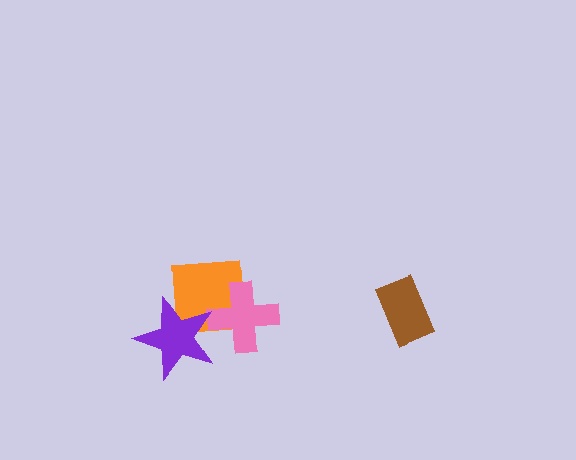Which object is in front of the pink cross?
The purple star is in front of the pink cross.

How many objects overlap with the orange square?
2 objects overlap with the orange square.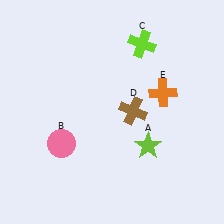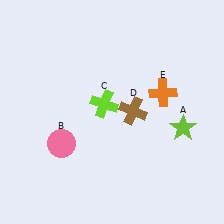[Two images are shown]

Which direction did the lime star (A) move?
The lime star (A) moved right.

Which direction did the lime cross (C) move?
The lime cross (C) moved down.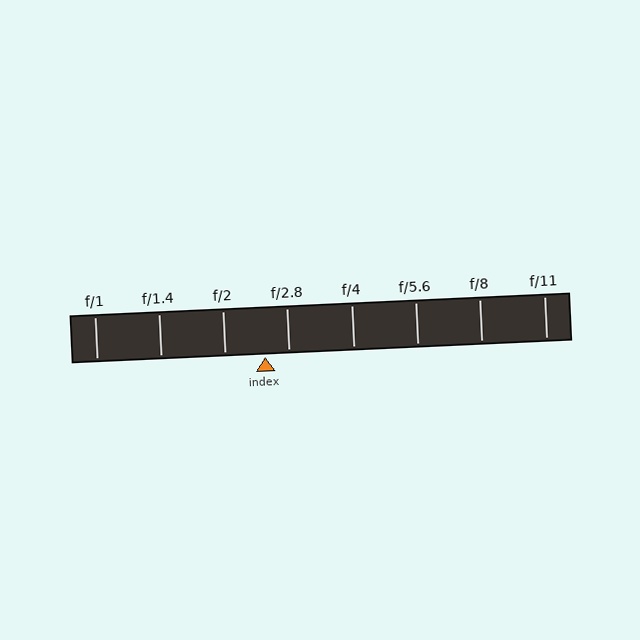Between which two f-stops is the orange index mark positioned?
The index mark is between f/2 and f/2.8.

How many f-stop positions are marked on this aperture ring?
There are 8 f-stop positions marked.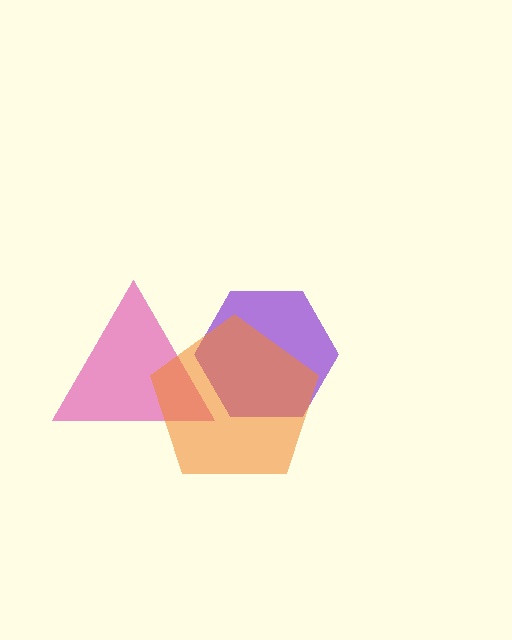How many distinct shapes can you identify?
There are 3 distinct shapes: a pink triangle, a purple hexagon, an orange pentagon.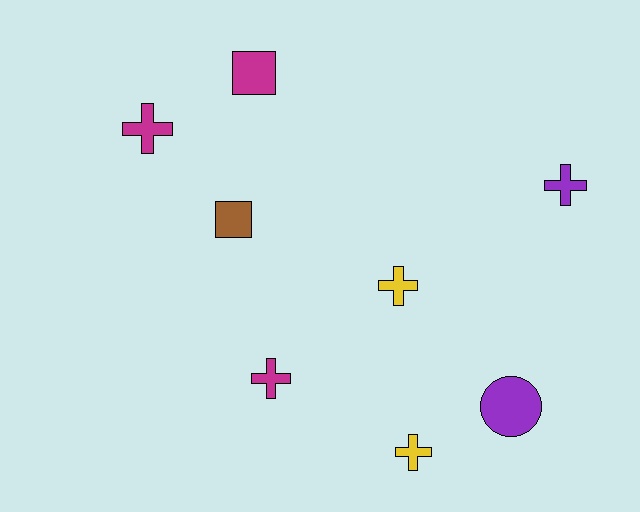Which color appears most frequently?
Magenta, with 3 objects.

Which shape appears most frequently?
Cross, with 5 objects.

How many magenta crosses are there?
There are 2 magenta crosses.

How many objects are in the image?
There are 8 objects.